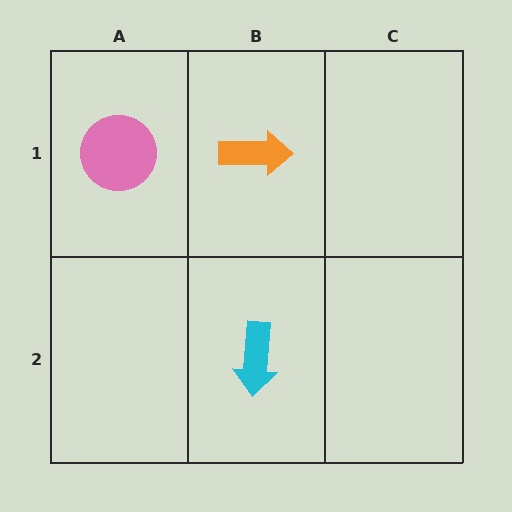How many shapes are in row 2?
1 shape.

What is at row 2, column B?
A cyan arrow.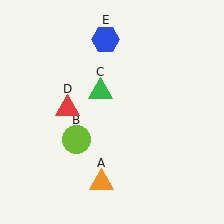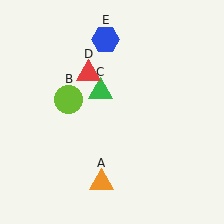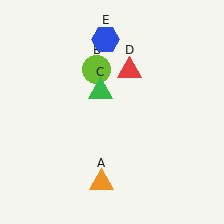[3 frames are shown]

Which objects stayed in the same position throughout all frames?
Orange triangle (object A) and green triangle (object C) and blue hexagon (object E) remained stationary.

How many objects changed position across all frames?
2 objects changed position: lime circle (object B), red triangle (object D).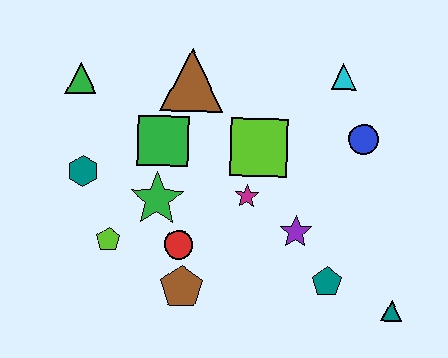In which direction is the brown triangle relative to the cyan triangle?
The brown triangle is to the left of the cyan triangle.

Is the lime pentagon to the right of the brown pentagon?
No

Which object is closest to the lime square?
The magenta star is closest to the lime square.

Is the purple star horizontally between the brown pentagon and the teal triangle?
Yes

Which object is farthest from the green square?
The teal triangle is farthest from the green square.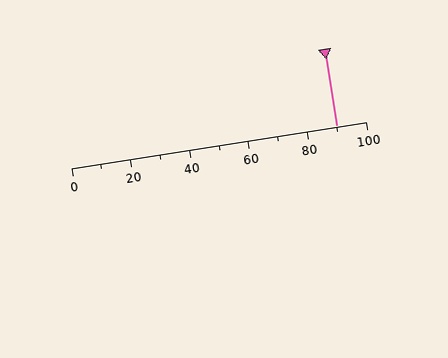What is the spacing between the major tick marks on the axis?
The major ticks are spaced 20 apart.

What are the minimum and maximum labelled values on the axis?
The axis runs from 0 to 100.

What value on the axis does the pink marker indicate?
The marker indicates approximately 90.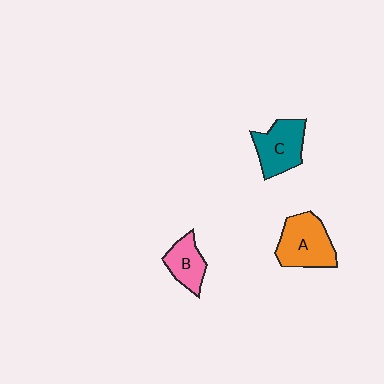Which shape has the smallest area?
Shape B (pink).